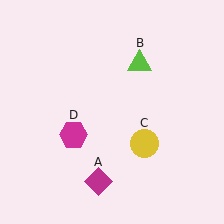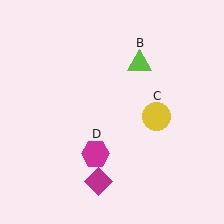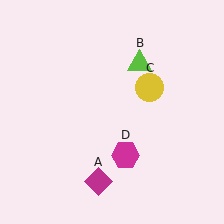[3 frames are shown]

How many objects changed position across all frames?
2 objects changed position: yellow circle (object C), magenta hexagon (object D).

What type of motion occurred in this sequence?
The yellow circle (object C), magenta hexagon (object D) rotated counterclockwise around the center of the scene.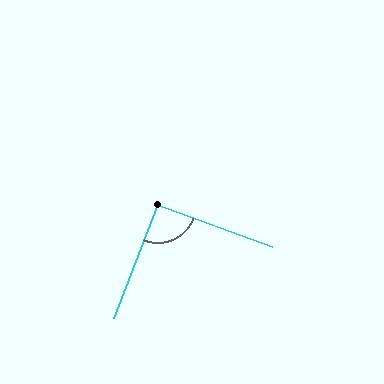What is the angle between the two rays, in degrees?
Approximately 91 degrees.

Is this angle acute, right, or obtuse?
It is approximately a right angle.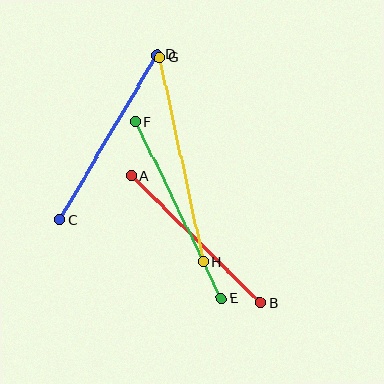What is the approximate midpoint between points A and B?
The midpoint is at approximately (196, 239) pixels.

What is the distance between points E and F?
The distance is approximately 197 pixels.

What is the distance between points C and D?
The distance is approximately 191 pixels.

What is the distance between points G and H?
The distance is approximately 208 pixels.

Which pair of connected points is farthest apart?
Points G and H are farthest apart.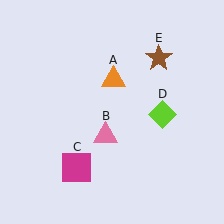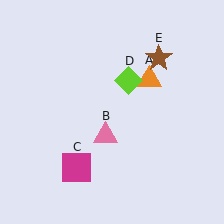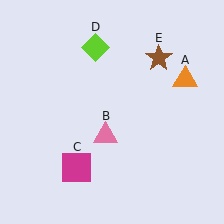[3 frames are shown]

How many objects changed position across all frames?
2 objects changed position: orange triangle (object A), lime diamond (object D).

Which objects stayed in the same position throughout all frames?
Pink triangle (object B) and magenta square (object C) and brown star (object E) remained stationary.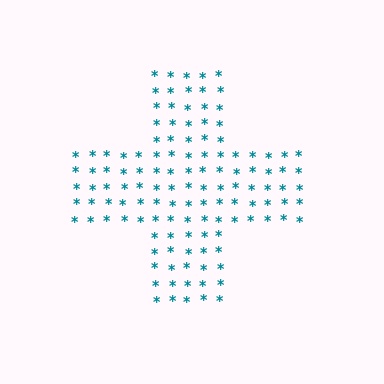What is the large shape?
The large shape is a cross.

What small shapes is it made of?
It is made of small asterisks.